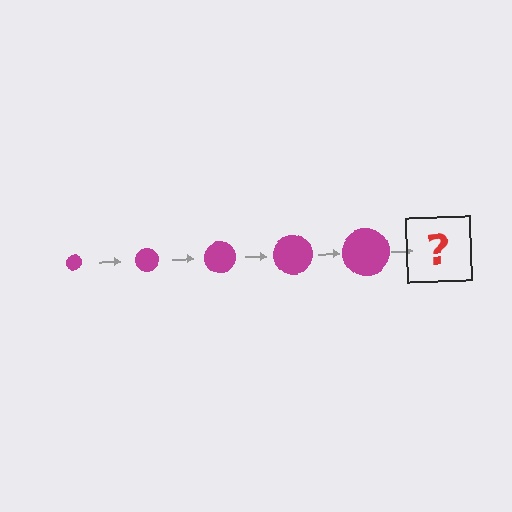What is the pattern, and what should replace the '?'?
The pattern is that the circle gets progressively larger each step. The '?' should be a magenta circle, larger than the previous one.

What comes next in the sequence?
The next element should be a magenta circle, larger than the previous one.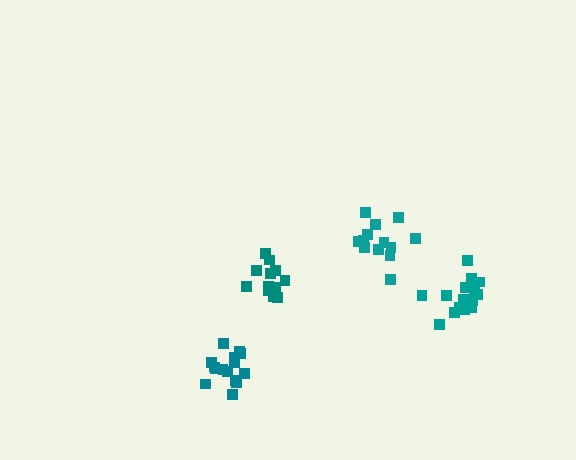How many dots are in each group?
Group 1: 17 dots, Group 2: 15 dots, Group 3: 13 dots, Group 4: 12 dots (57 total).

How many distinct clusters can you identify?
There are 4 distinct clusters.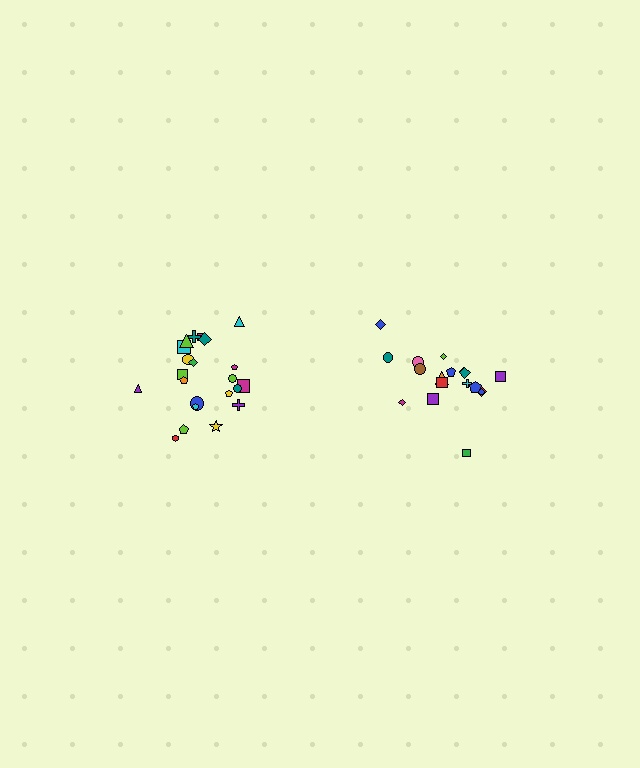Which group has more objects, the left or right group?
The left group.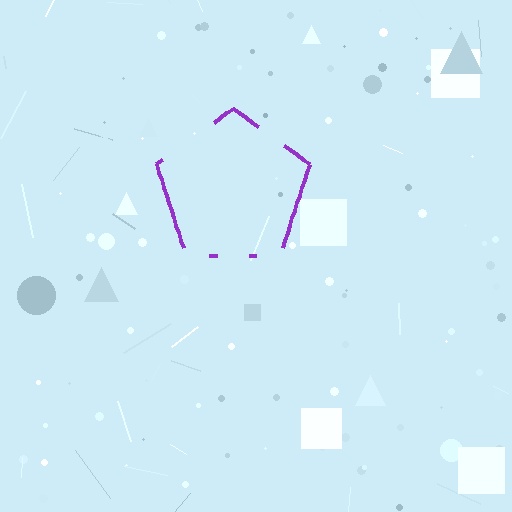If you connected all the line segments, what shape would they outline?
They would outline a pentagon.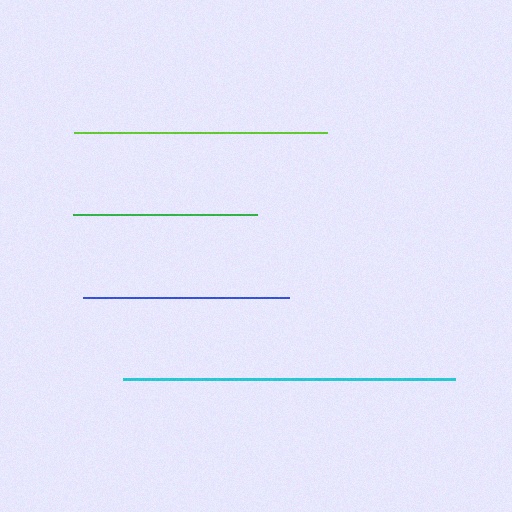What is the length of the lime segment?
The lime segment is approximately 253 pixels long.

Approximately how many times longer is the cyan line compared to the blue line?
The cyan line is approximately 1.6 times the length of the blue line.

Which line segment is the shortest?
The green line is the shortest at approximately 185 pixels.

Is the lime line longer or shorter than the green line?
The lime line is longer than the green line.